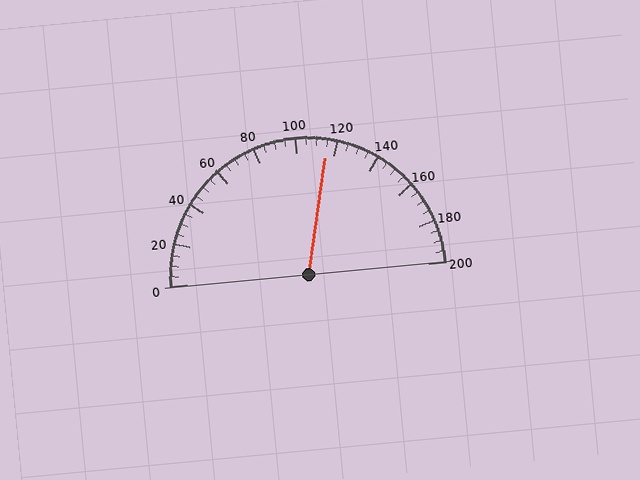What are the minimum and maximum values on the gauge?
The gauge ranges from 0 to 200.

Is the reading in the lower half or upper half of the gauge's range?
The reading is in the upper half of the range (0 to 200).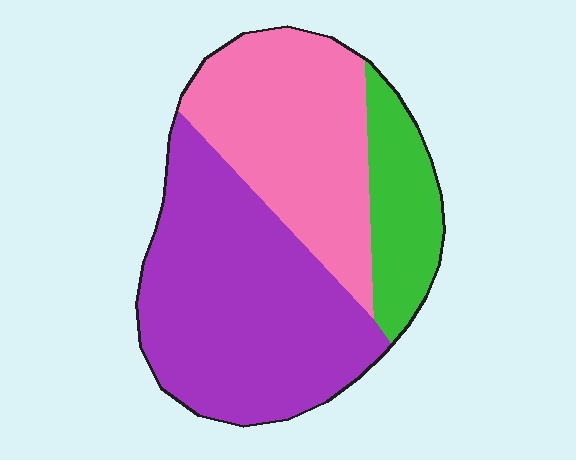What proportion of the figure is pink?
Pink takes up about one third (1/3) of the figure.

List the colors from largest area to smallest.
From largest to smallest: purple, pink, green.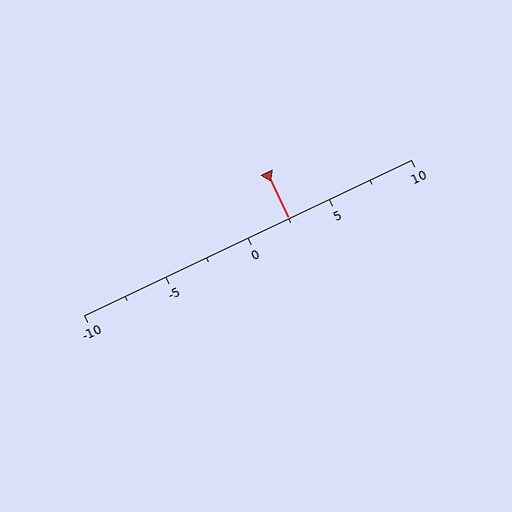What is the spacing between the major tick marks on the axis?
The major ticks are spaced 5 apart.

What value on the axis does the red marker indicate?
The marker indicates approximately 2.5.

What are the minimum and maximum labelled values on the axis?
The axis runs from -10 to 10.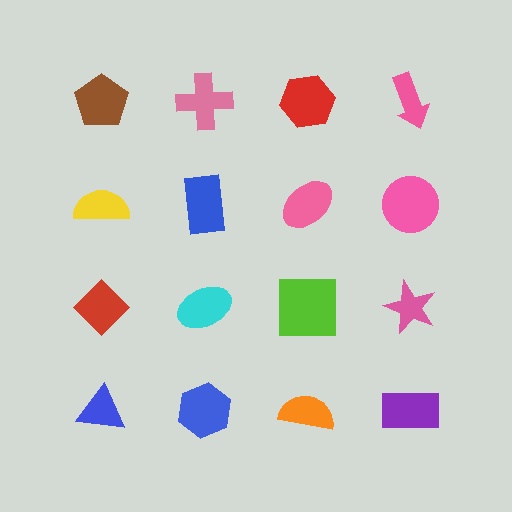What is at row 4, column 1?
A blue triangle.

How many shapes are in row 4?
4 shapes.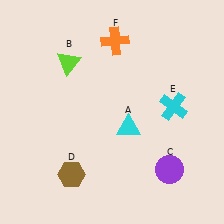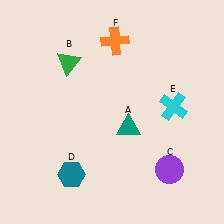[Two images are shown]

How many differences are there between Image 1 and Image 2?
There are 3 differences between the two images.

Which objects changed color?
A changed from cyan to teal. B changed from lime to green. D changed from brown to teal.